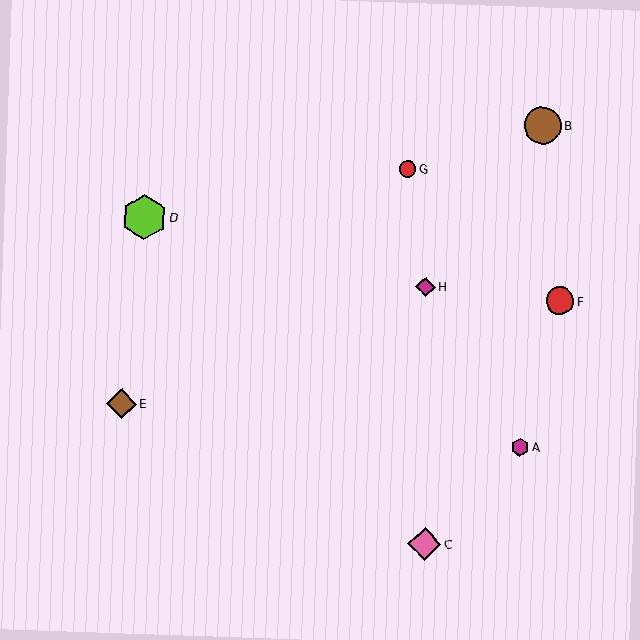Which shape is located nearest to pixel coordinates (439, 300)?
The magenta diamond (labeled H) at (426, 287) is nearest to that location.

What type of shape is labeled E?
Shape E is a brown diamond.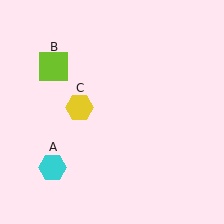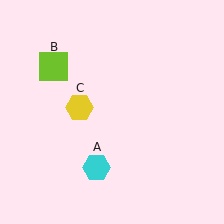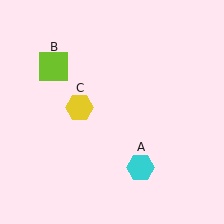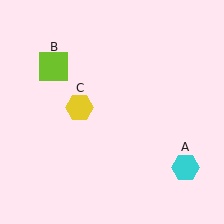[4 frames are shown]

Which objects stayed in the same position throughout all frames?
Lime square (object B) and yellow hexagon (object C) remained stationary.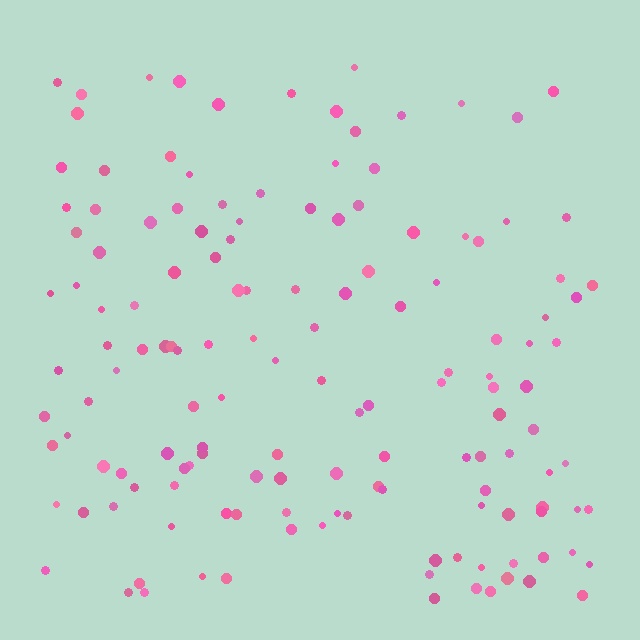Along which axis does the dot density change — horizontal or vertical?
Vertical.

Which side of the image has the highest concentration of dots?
The bottom.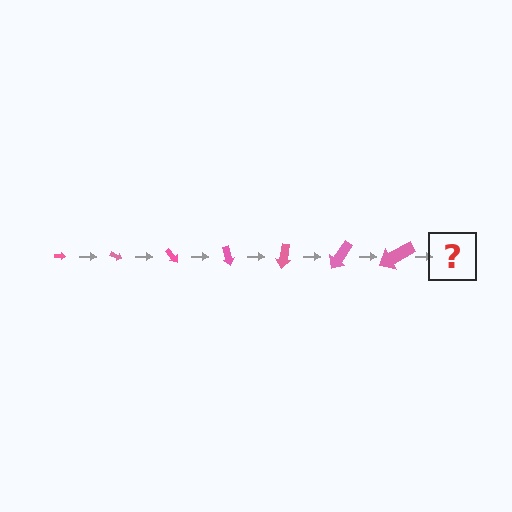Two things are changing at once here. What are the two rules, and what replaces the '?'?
The two rules are that the arrow grows larger each step and it rotates 25 degrees each step. The '?' should be an arrow, larger than the previous one and rotated 175 degrees from the start.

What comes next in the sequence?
The next element should be an arrow, larger than the previous one and rotated 175 degrees from the start.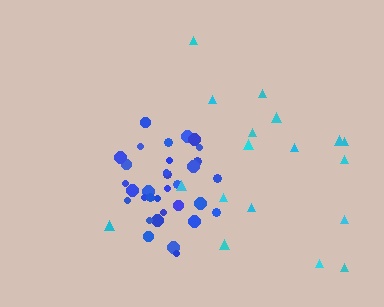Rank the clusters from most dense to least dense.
blue, cyan.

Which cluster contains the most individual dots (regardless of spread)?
Blue (33).